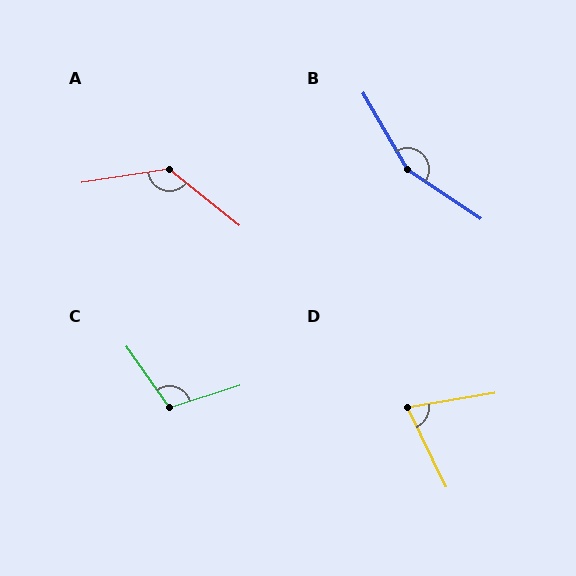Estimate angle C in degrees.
Approximately 108 degrees.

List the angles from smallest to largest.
D (73°), C (108°), A (132°), B (154°).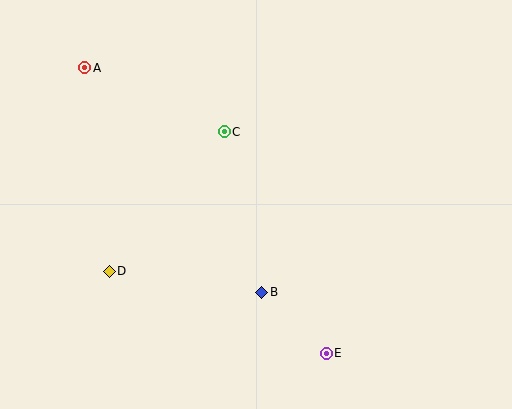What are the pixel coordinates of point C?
Point C is at (224, 132).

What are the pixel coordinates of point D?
Point D is at (109, 271).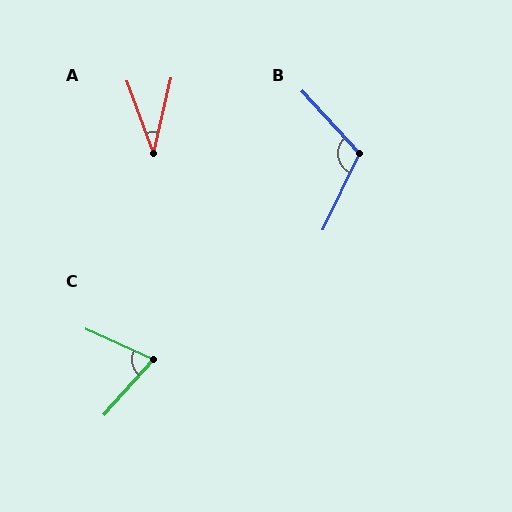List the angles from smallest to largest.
A (33°), C (73°), B (111°).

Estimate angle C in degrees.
Approximately 73 degrees.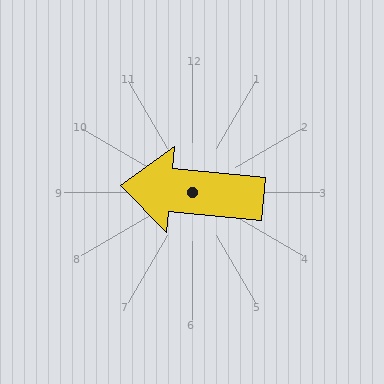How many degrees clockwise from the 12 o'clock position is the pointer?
Approximately 276 degrees.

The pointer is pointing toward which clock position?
Roughly 9 o'clock.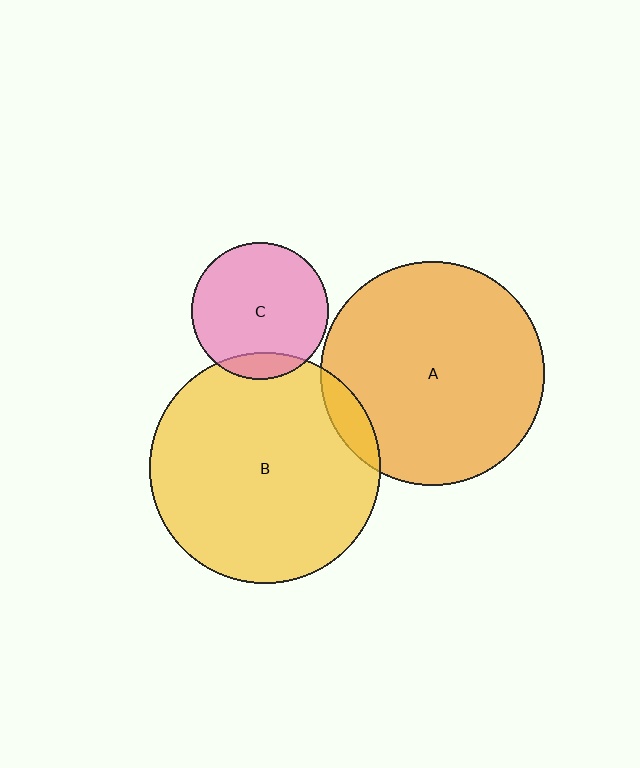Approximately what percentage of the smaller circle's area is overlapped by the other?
Approximately 5%.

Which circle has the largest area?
Circle B (yellow).